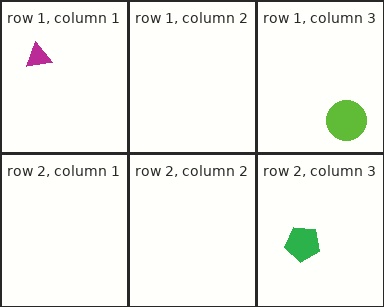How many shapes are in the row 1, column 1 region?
1.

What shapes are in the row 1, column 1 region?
The magenta triangle.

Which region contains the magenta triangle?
The row 1, column 1 region.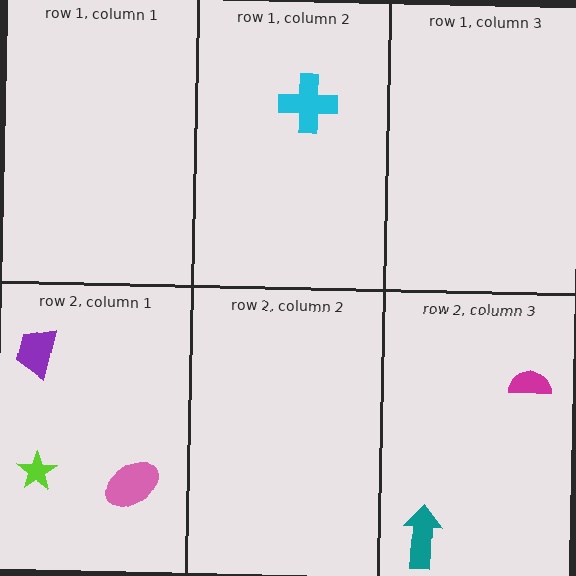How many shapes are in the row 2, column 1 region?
3.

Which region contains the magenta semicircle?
The row 2, column 3 region.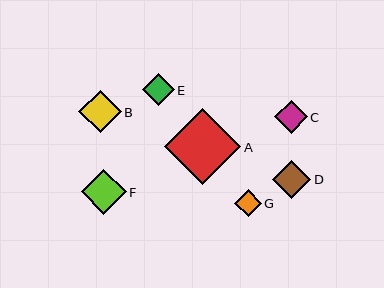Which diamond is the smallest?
Diamond G is the smallest with a size of approximately 27 pixels.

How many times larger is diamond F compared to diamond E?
Diamond F is approximately 1.4 times the size of diamond E.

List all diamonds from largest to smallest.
From largest to smallest: A, F, B, D, C, E, G.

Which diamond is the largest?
Diamond A is the largest with a size of approximately 76 pixels.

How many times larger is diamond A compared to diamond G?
Diamond A is approximately 2.8 times the size of diamond G.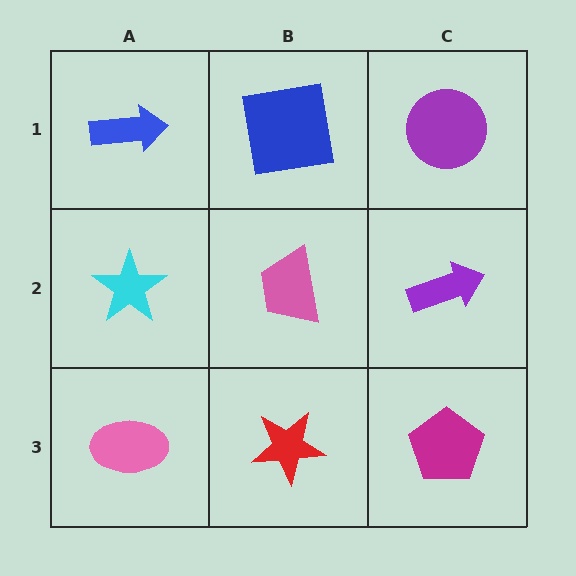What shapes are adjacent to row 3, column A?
A cyan star (row 2, column A), a red star (row 3, column B).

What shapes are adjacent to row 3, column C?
A purple arrow (row 2, column C), a red star (row 3, column B).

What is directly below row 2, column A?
A pink ellipse.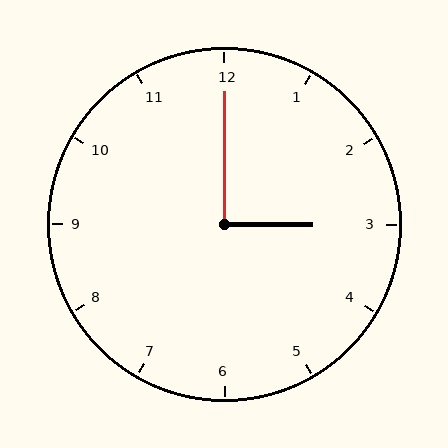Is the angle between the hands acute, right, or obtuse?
It is right.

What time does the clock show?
3:00.